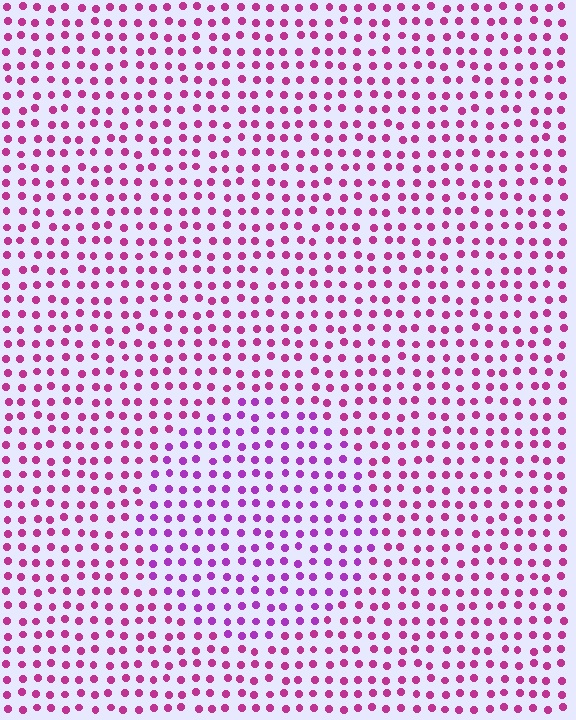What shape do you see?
I see a circle.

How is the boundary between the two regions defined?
The boundary is defined purely by a slight shift in hue (about 28 degrees). Spacing, size, and orientation are identical on both sides.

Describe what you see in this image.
The image is filled with small magenta elements in a uniform arrangement. A circle-shaped region is visible where the elements are tinted to a slightly different hue, forming a subtle color boundary.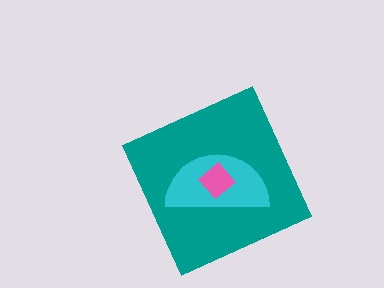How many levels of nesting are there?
3.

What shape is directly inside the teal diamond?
The cyan semicircle.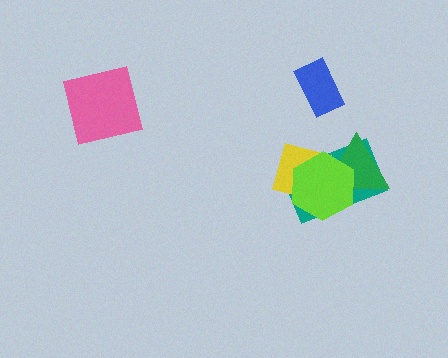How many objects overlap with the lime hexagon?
3 objects overlap with the lime hexagon.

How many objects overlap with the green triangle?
3 objects overlap with the green triangle.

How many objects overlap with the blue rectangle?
0 objects overlap with the blue rectangle.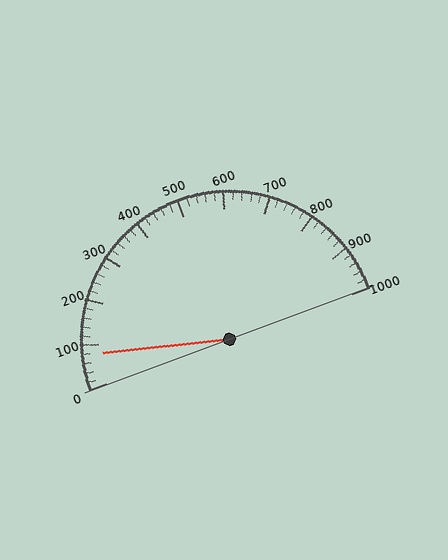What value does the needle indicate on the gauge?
The needle indicates approximately 80.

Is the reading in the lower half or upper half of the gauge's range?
The reading is in the lower half of the range (0 to 1000).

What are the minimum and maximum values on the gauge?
The gauge ranges from 0 to 1000.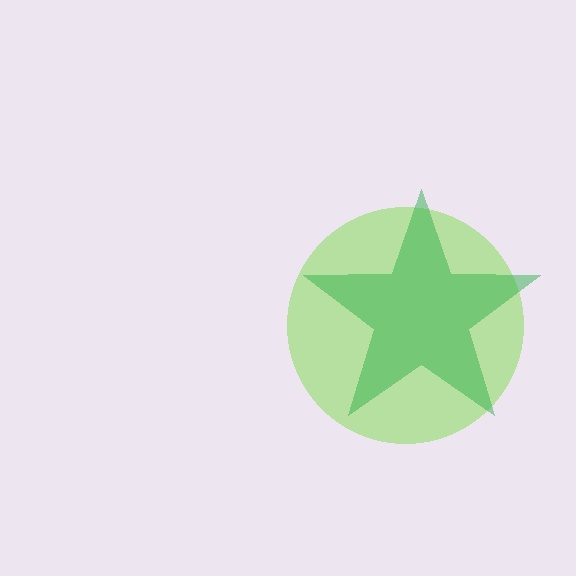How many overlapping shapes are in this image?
There are 2 overlapping shapes in the image.